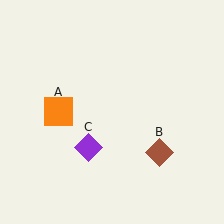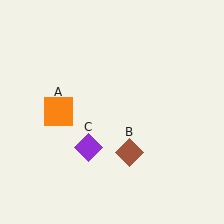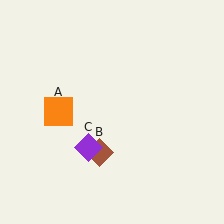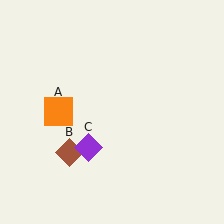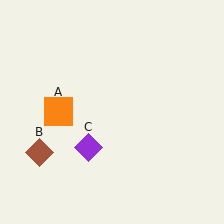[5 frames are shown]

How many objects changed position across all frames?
1 object changed position: brown diamond (object B).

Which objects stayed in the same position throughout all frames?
Orange square (object A) and purple diamond (object C) remained stationary.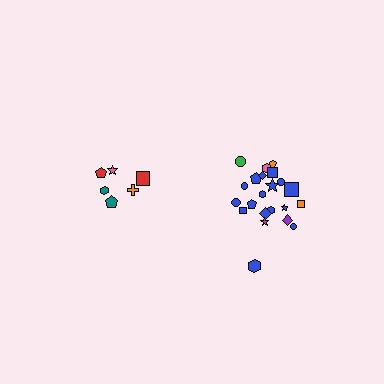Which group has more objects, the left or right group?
The right group.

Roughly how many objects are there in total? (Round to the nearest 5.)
Roughly 30 objects in total.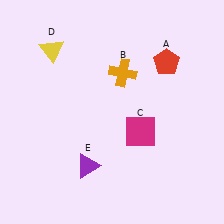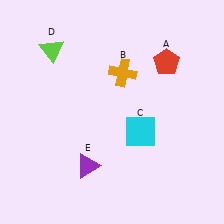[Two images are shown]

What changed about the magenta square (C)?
In Image 1, C is magenta. In Image 2, it changed to cyan.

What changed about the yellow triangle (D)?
In Image 1, D is yellow. In Image 2, it changed to lime.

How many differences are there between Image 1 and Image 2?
There are 2 differences between the two images.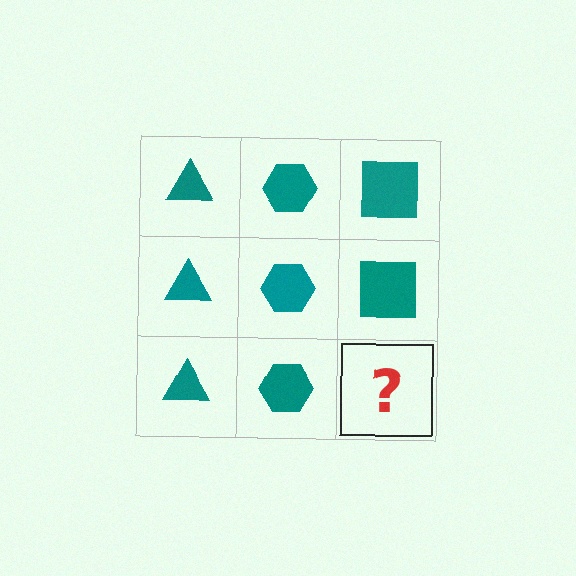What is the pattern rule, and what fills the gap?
The rule is that each column has a consistent shape. The gap should be filled with a teal square.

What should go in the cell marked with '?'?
The missing cell should contain a teal square.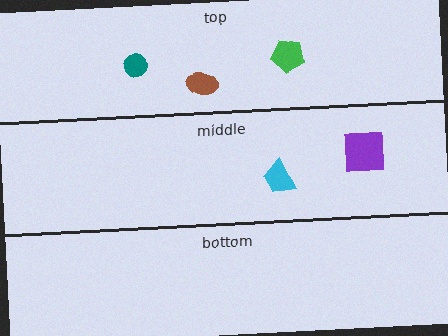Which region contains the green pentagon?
The top region.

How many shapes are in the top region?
3.